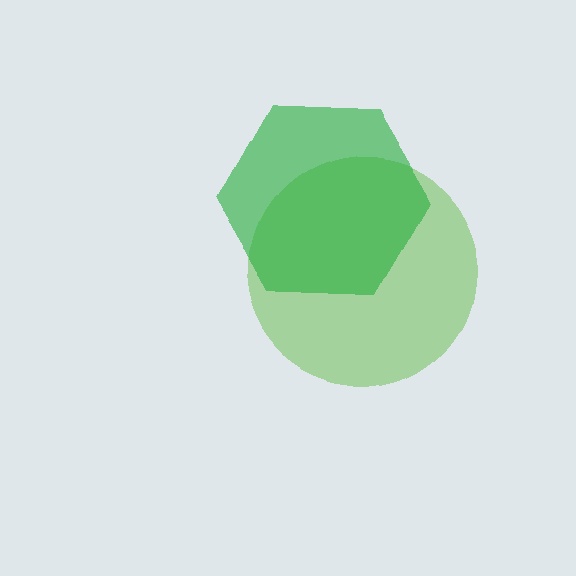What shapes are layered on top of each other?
The layered shapes are: a lime circle, a green hexagon.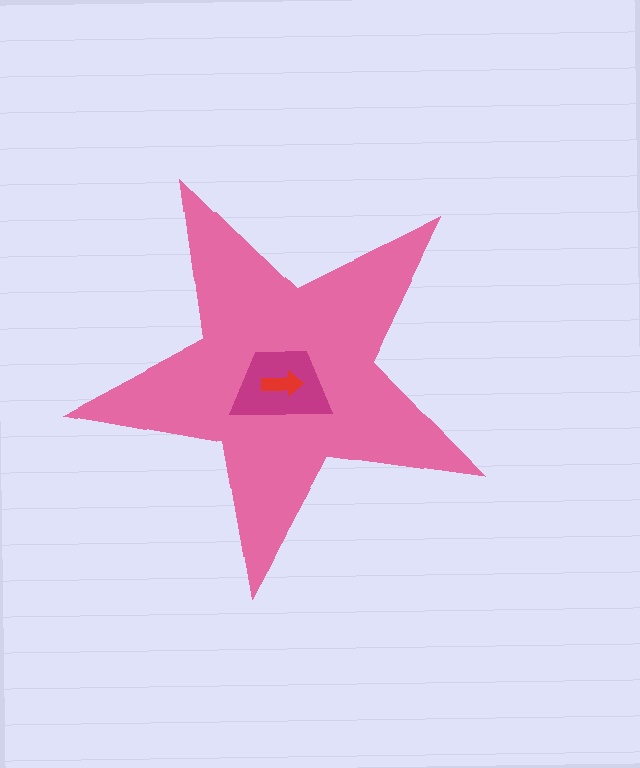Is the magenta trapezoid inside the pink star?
Yes.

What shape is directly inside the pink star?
The magenta trapezoid.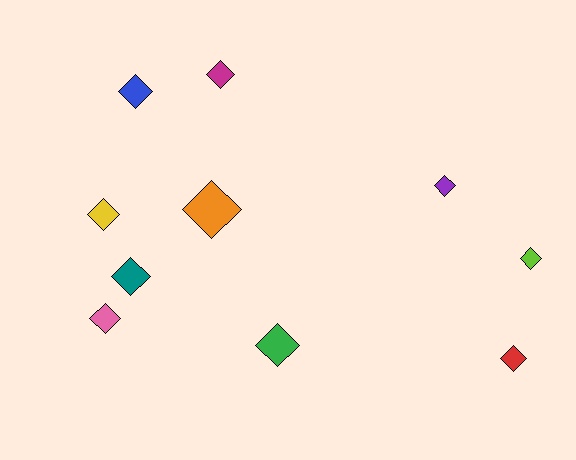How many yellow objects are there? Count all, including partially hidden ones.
There is 1 yellow object.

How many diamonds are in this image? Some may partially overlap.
There are 10 diamonds.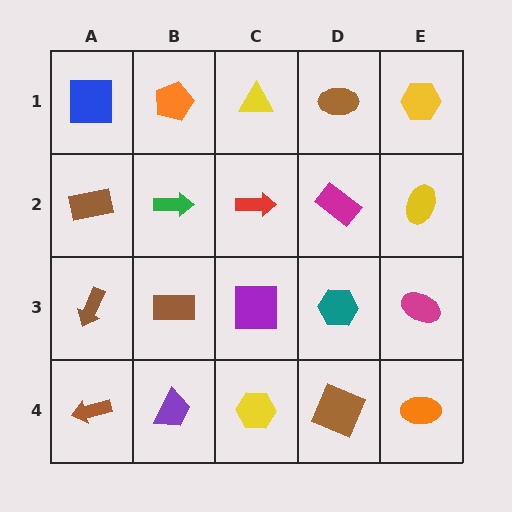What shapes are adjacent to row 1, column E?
A yellow ellipse (row 2, column E), a brown ellipse (row 1, column D).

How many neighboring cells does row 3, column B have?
4.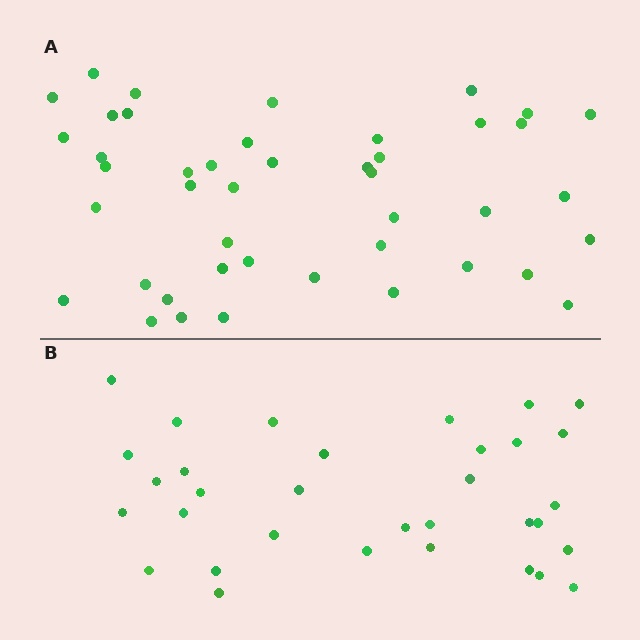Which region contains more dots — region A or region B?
Region A (the top region) has more dots.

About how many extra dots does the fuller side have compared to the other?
Region A has roughly 12 or so more dots than region B.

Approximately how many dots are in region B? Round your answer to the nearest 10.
About 30 dots. (The exact count is 33, which rounds to 30.)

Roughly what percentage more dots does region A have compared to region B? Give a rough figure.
About 35% more.